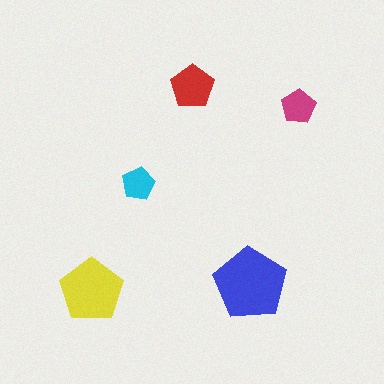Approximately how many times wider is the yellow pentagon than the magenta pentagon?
About 2 times wider.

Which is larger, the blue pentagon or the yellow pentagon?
The blue one.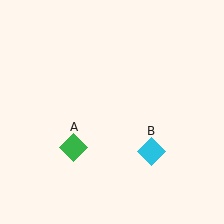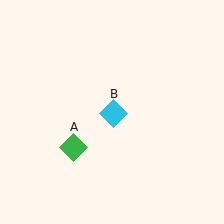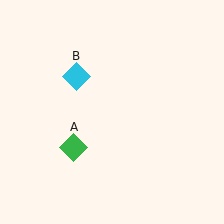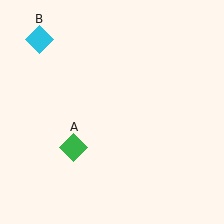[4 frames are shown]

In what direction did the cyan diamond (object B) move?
The cyan diamond (object B) moved up and to the left.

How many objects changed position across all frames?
1 object changed position: cyan diamond (object B).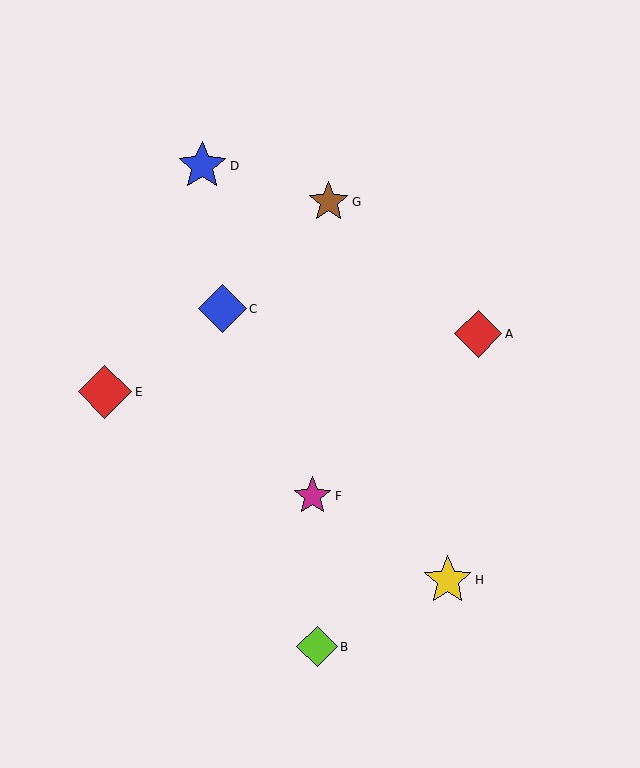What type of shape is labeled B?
Shape B is a lime diamond.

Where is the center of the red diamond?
The center of the red diamond is at (478, 334).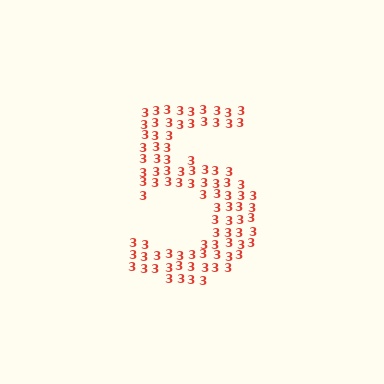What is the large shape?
The large shape is the digit 5.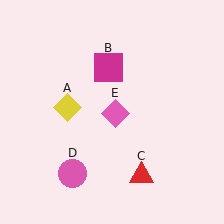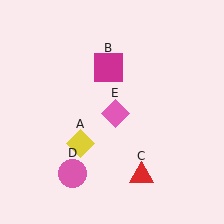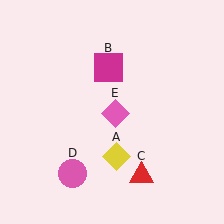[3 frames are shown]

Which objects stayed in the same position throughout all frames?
Magenta square (object B) and red triangle (object C) and pink circle (object D) and pink diamond (object E) remained stationary.